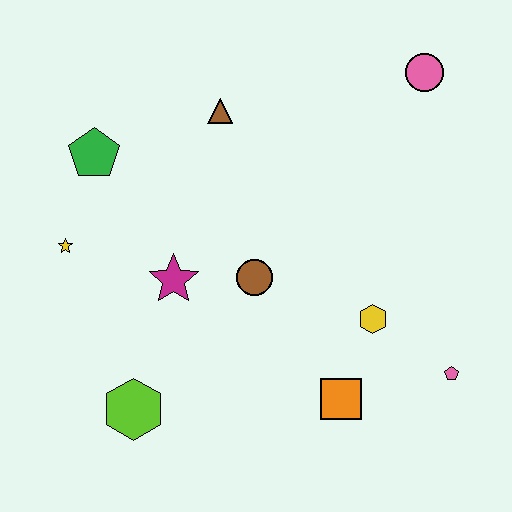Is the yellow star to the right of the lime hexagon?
No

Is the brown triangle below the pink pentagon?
No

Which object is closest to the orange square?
The yellow hexagon is closest to the orange square.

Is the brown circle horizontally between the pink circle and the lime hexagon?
Yes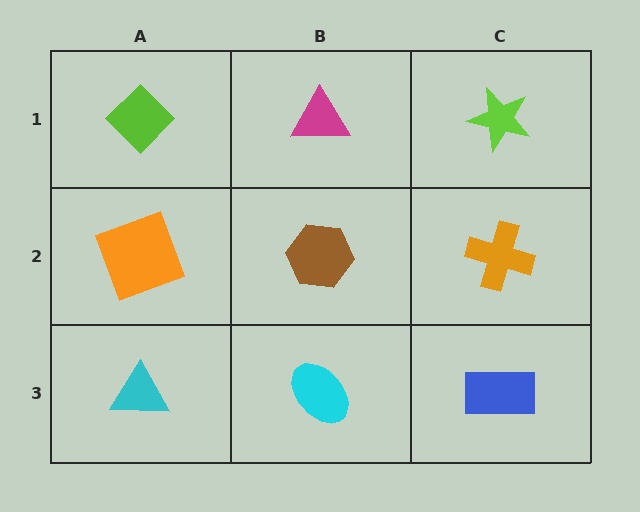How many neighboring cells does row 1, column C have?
2.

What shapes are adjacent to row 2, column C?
A lime star (row 1, column C), a blue rectangle (row 3, column C), a brown hexagon (row 2, column B).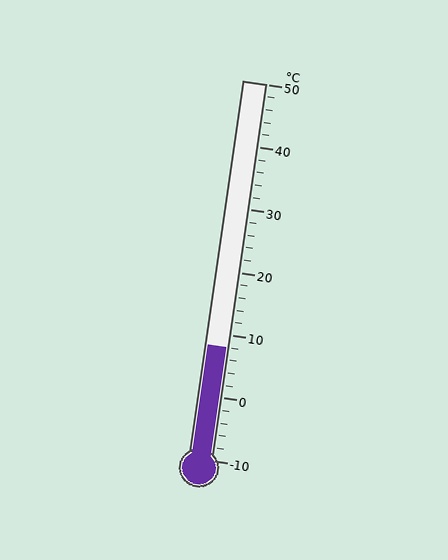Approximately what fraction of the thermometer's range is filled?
The thermometer is filled to approximately 30% of its range.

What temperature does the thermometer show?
The thermometer shows approximately 8°C.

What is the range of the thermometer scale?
The thermometer scale ranges from -10°C to 50°C.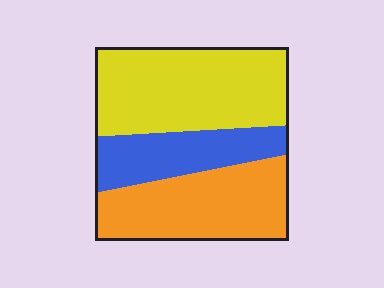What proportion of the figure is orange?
Orange takes up about one third (1/3) of the figure.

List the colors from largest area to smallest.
From largest to smallest: yellow, orange, blue.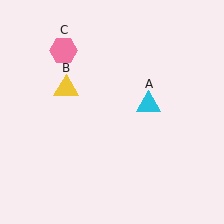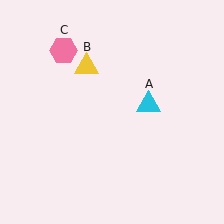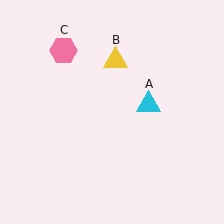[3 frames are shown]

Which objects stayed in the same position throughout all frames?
Cyan triangle (object A) and pink hexagon (object C) remained stationary.